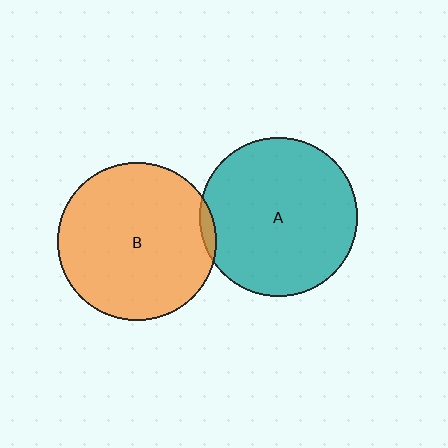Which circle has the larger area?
Circle A (teal).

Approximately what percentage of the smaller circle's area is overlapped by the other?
Approximately 5%.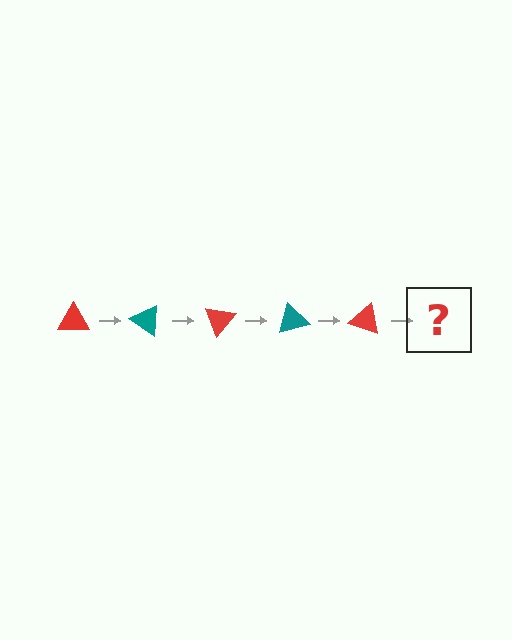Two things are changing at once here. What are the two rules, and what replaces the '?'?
The two rules are that it rotates 35 degrees each step and the color cycles through red and teal. The '?' should be a teal triangle, rotated 175 degrees from the start.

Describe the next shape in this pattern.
It should be a teal triangle, rotated 175 degrees from the start.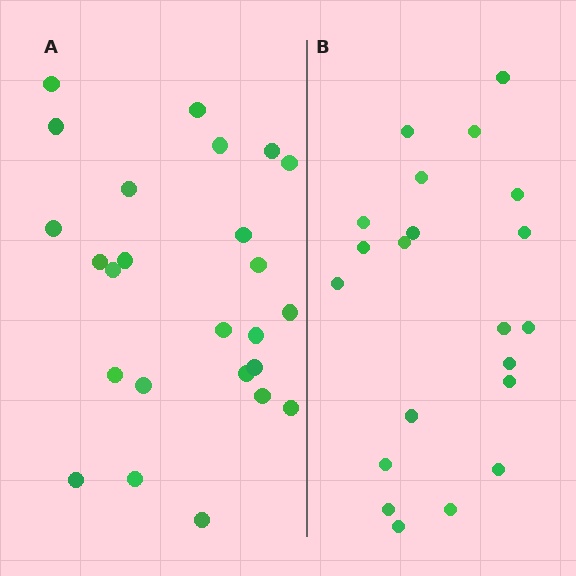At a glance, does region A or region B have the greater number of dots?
Region A (the left region) has more dots.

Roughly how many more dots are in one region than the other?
Region A has about 4 more dots than region B.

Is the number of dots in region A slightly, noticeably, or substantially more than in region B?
Region A has only slightly more — the two regions are fairly close. The ratio is roughly 1.2 to 1.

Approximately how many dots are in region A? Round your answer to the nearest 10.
About 20 dots. (The exact count is 25, which rounds to 20.)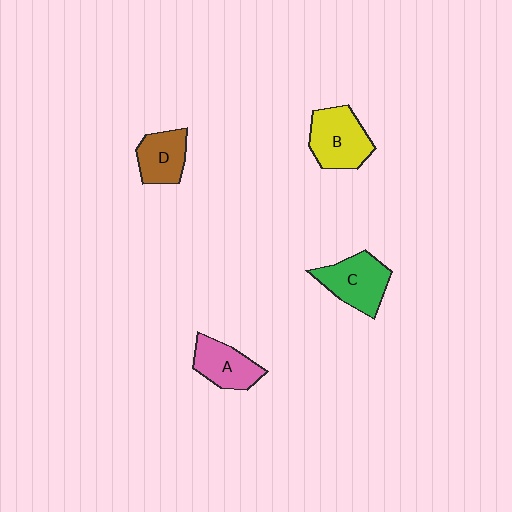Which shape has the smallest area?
Shape D (brown).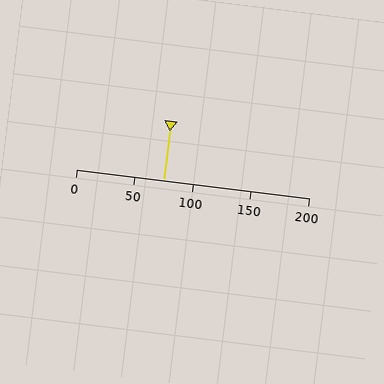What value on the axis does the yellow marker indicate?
The marker indicates approximately 75.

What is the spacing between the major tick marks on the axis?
The major ticks are spaced 50 apart.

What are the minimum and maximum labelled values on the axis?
The axis runs from 0 to 200.